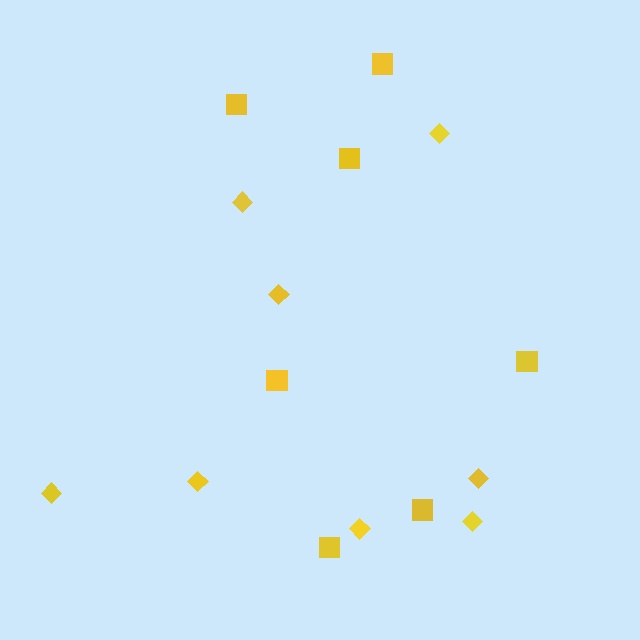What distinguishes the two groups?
There are 2 groups: one group of squares (7) and one group of diamonds (8).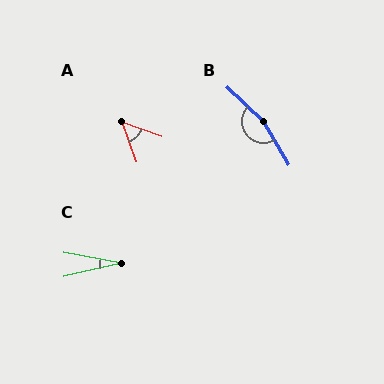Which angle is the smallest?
C, at approximately 24 degrees.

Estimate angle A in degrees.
Approximately 51 degrees.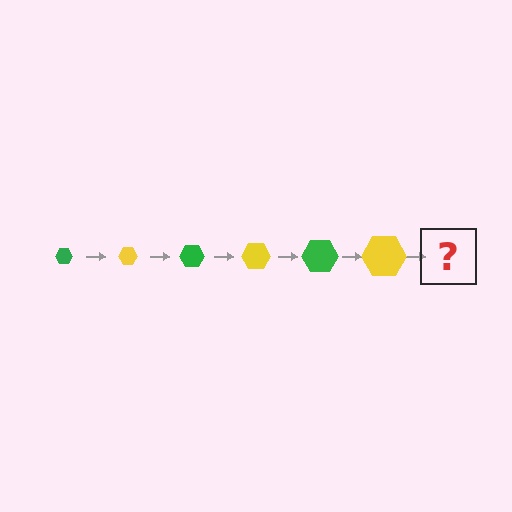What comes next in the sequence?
The next element should be a green hexagon, larger than the previous one.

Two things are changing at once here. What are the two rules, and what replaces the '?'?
The two rules are that the hexagon grows larger each step and the color cycles through green and yellow. The '?' should be a green hexagon, larger than the previous one.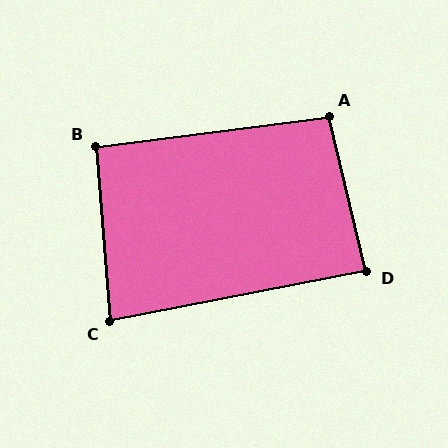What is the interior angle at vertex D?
Approximately 87 degrees (approximately right).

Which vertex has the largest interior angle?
A, at approximately 96 degrees.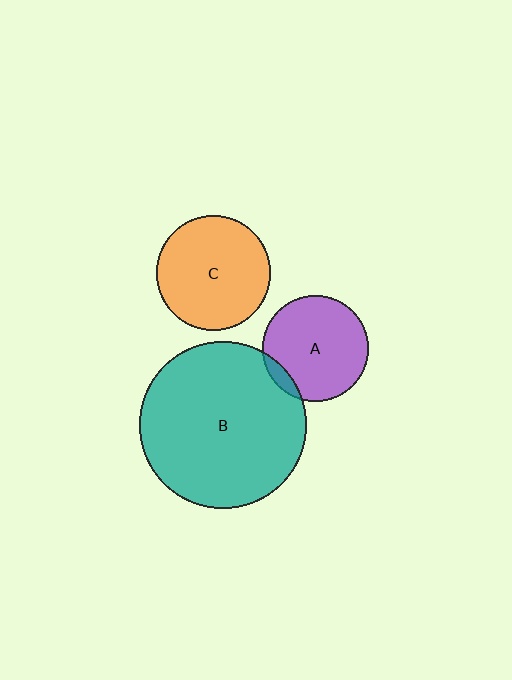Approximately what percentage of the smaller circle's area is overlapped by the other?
Approximately 10%.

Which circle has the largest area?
Circle B (teal).